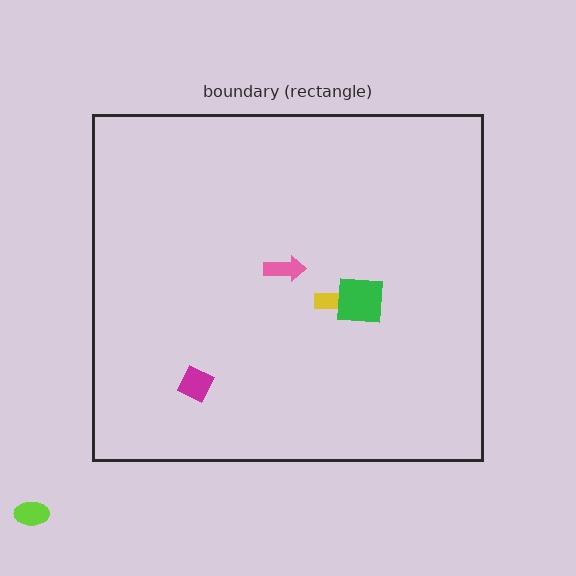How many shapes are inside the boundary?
4 inside, 1 outside.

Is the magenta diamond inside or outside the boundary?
Inside.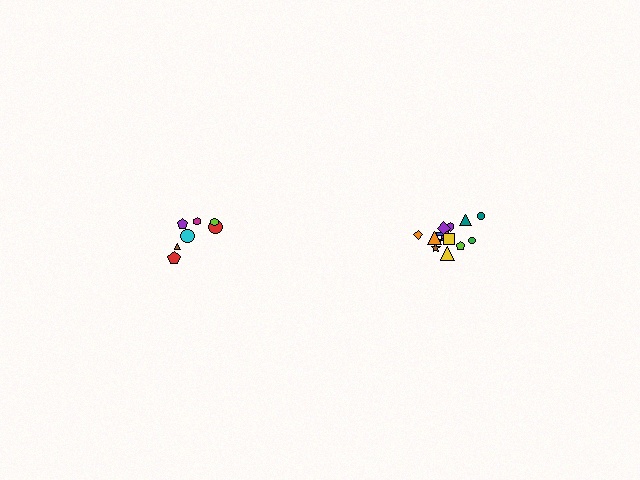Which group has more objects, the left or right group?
The right group.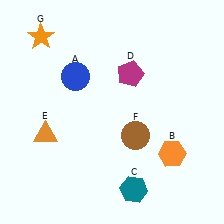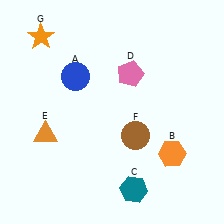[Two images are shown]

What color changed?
The pentagon (D) changed from magenta in Image 1 to pink in Image 2.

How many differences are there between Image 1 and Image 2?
There is 1 difference between the two images.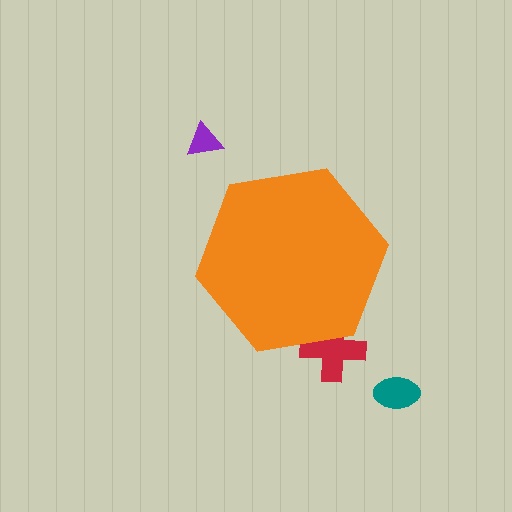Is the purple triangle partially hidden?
No, the purple triangle is fully visible.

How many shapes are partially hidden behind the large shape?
1 shape is partially hidden.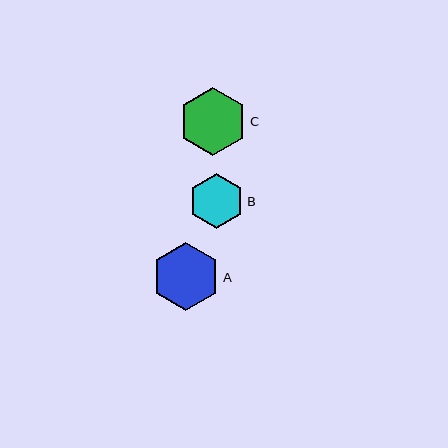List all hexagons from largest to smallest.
From largest to smallest: A, C, B.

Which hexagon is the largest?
Hexagon A is the largest with a size of approximately 68 pixels.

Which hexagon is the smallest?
Hexagon B is the smallest with a size of approximately 55 pixels.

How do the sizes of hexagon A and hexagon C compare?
Hexagon A and hexagon C are approximately the same size.